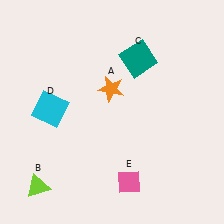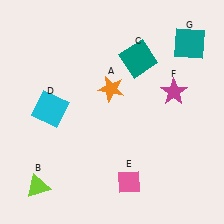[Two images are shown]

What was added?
A magenta star (F), a teal square (G) were added in Image 2.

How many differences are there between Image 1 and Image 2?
There are 2 differences between the two images.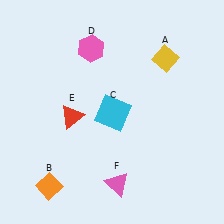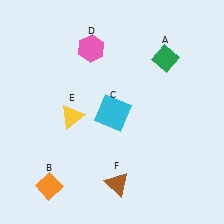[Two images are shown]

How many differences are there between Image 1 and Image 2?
There are 3 differences between the two images.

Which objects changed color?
A changed from yellow to green. E changed from red to yellow. F changed from pink to brown.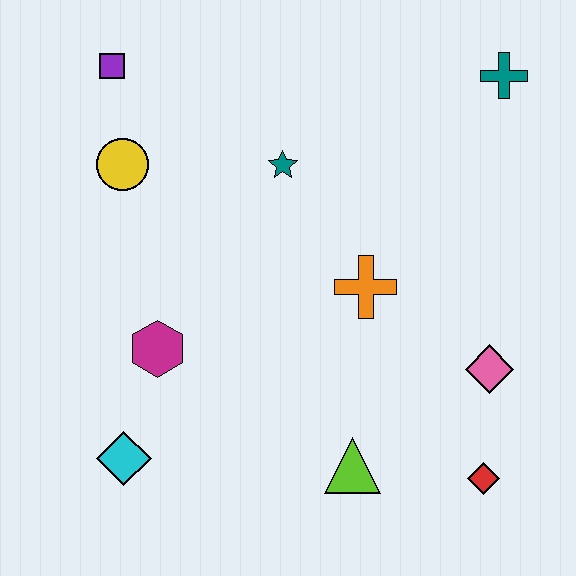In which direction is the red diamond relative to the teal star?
The red diamond is below the teal star.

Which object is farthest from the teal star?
The red diamond is farthest from the teal star.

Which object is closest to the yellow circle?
The purple square is closest to the yellow circle.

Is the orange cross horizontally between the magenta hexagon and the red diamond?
Yes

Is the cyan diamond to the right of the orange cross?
No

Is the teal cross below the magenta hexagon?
No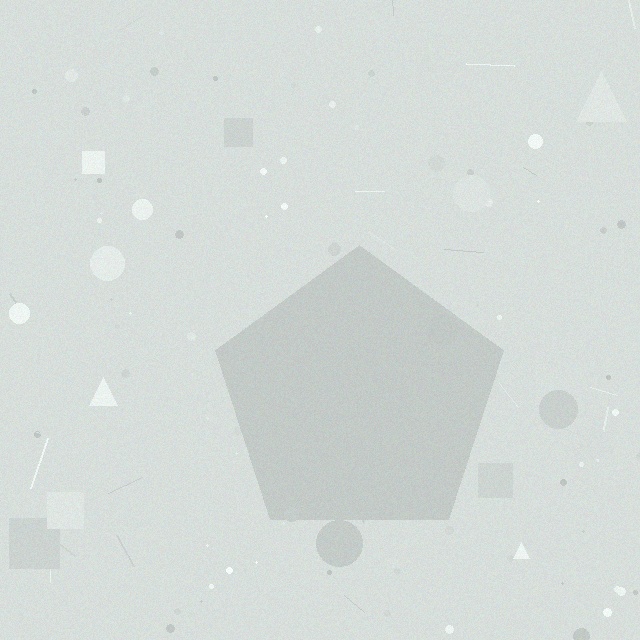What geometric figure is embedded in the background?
A pentagon is embedded in the background.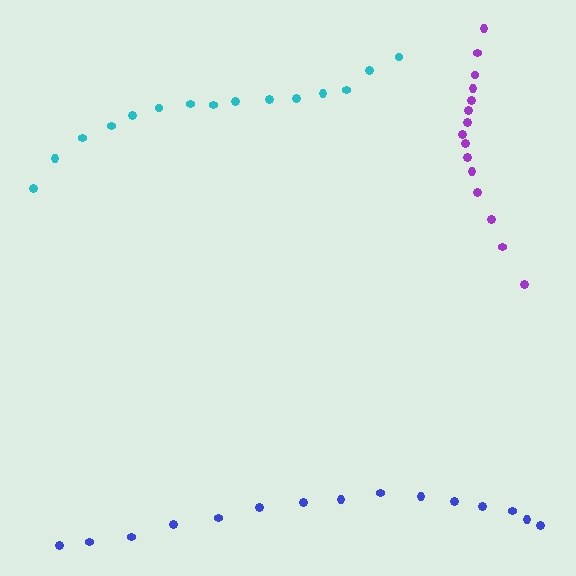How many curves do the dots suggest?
There are 3 distinct paths.